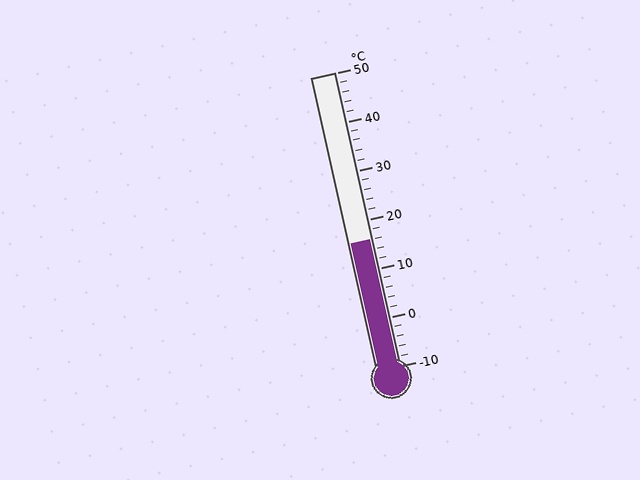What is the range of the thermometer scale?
The thermometer scale ranges from -10°C to 50°C.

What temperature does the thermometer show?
The thermometer shows approximately 16°C.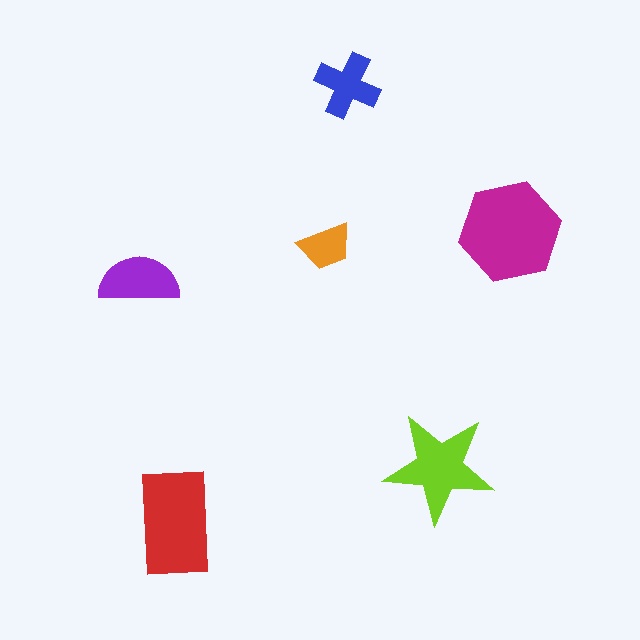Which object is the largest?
The magenta hexagon.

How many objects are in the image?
There are 6 objects in the image.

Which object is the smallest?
The orange trapezoid.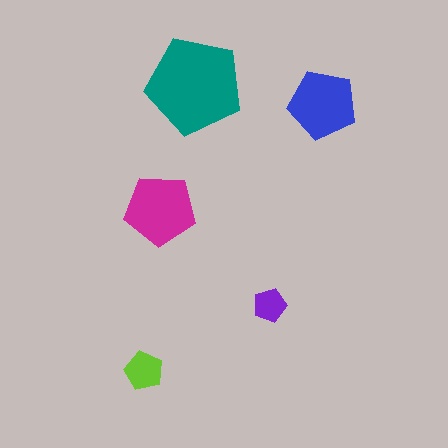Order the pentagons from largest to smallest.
the teal one, the magenta one, the blue one, the lime one, the purple one.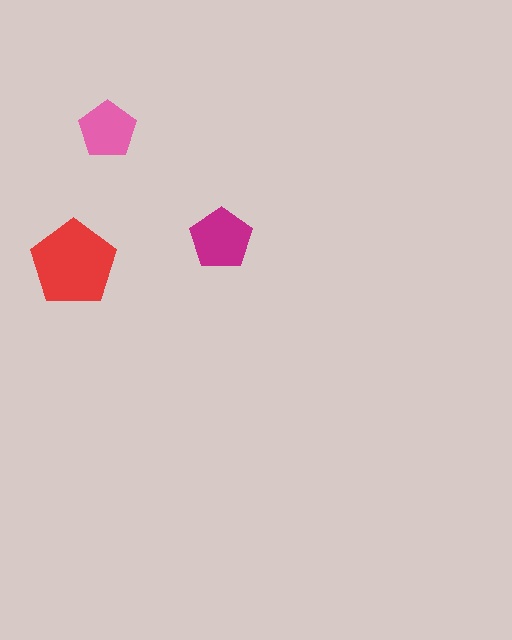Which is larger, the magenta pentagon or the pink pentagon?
The magenta one.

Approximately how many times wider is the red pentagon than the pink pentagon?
About 1.5 times wider.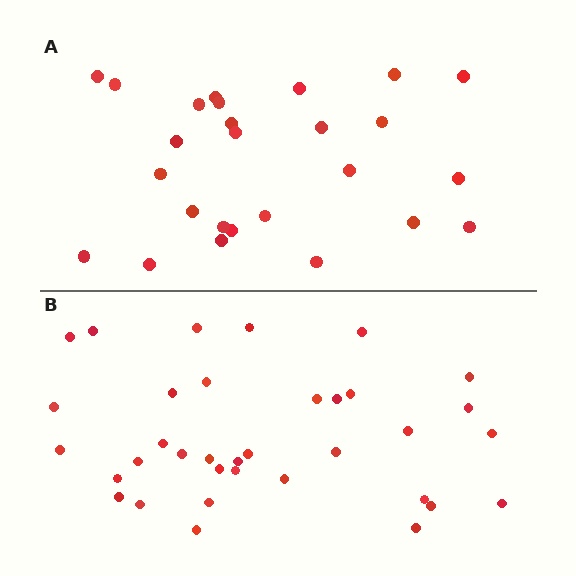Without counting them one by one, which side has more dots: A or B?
Region B (the bottom region) has more dots.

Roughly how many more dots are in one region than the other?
Region B has roughly 8 or so more dots than region A.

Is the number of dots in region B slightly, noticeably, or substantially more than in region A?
Region B has noticeably more, but not dramatically so. The ratio is roughly 1.3 to 1.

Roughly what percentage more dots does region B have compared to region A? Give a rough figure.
About 35% more.